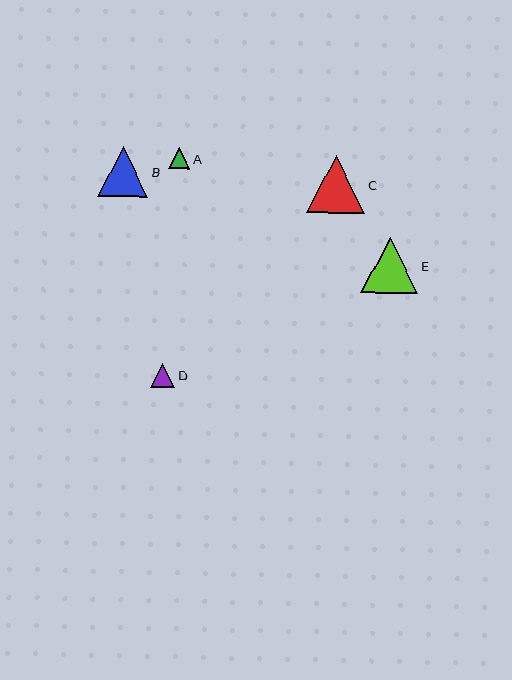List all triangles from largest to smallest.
From largest to smallest: C, E, B, D, A.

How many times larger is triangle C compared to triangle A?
Triangle C is approximately 2.8 times the size of triangle A.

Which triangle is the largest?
Triangle C is the largest with a size of approximately 58 pixels.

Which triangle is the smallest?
Triangle A is the smallest with a size of approximately 21 pixels.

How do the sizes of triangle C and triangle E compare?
Triangle C and triangle E are approximately the same size.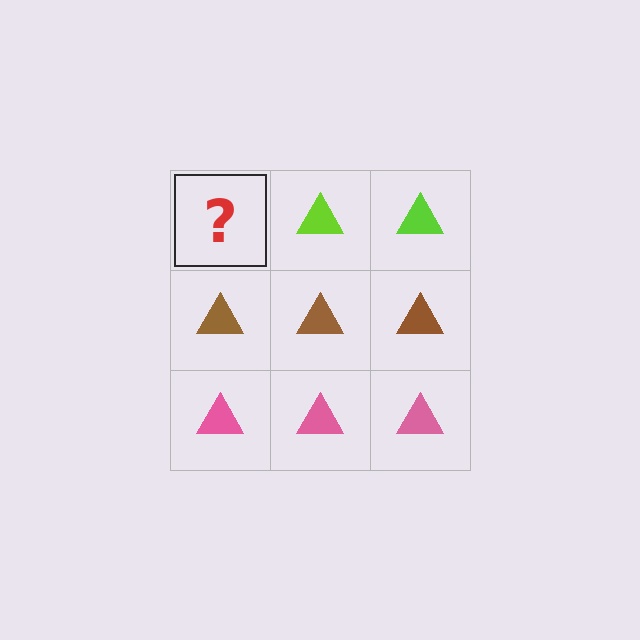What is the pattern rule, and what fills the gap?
The rule is that each row has a consistent color. The gap should be filled with a lime triangle.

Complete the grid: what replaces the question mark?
The question mark should be replaced with a lime triangle.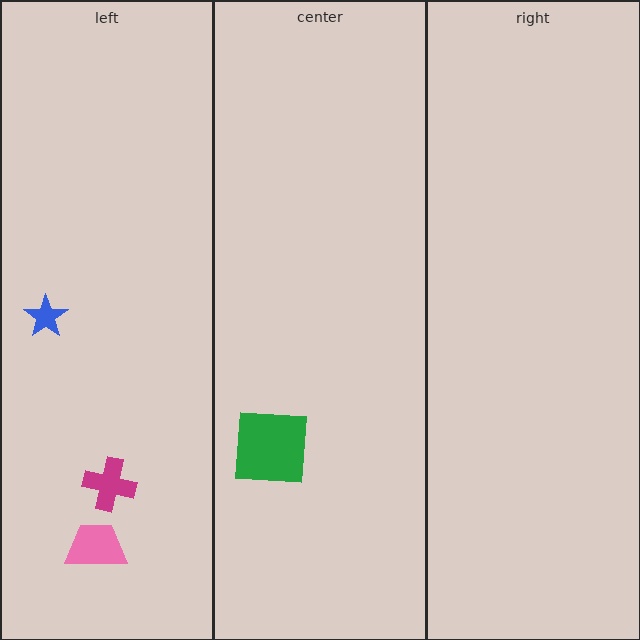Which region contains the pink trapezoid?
The left region.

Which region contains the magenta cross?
The left region.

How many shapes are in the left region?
3.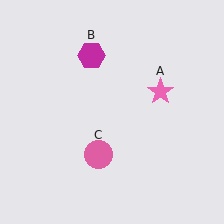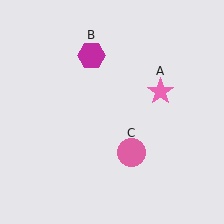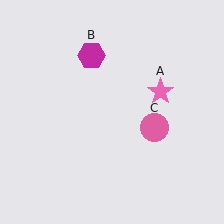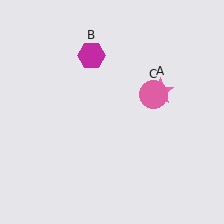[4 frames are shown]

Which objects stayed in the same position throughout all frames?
Pink star (object A) and magenta hexagon (object B) remained stationary.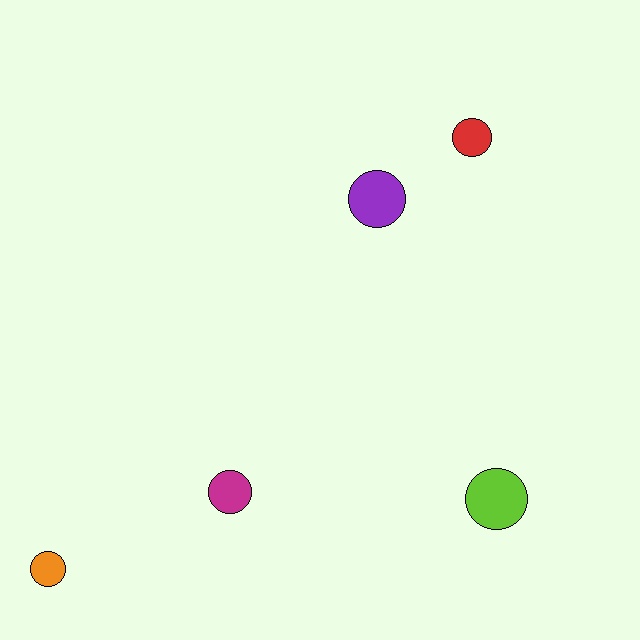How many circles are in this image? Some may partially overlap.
There are 5 circles.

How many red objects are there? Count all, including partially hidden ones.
There is 1 red object.